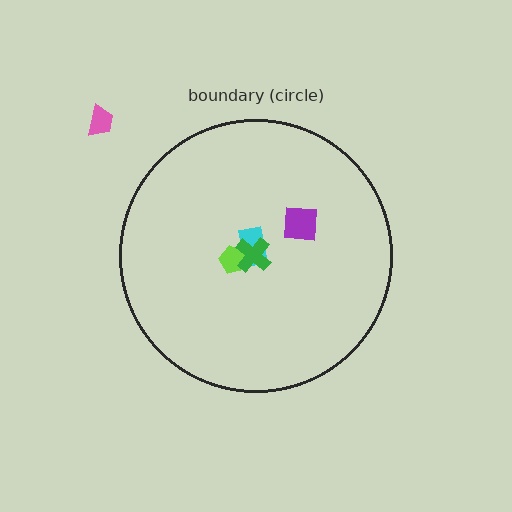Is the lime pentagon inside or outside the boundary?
Inside.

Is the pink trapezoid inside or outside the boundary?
Outside.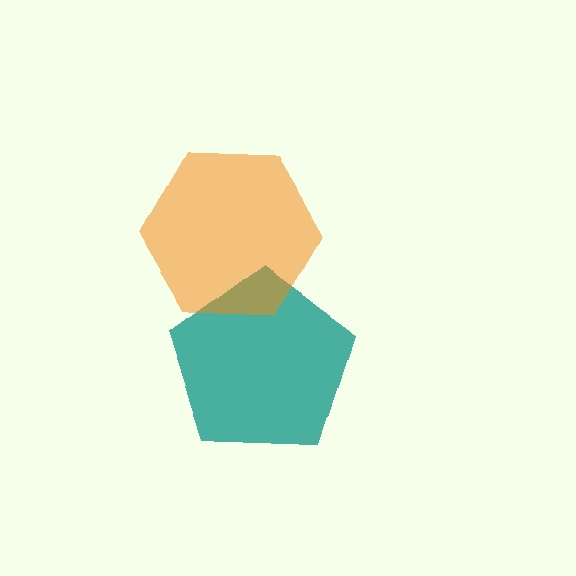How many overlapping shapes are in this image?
There are 2 overlapping shapes in the image.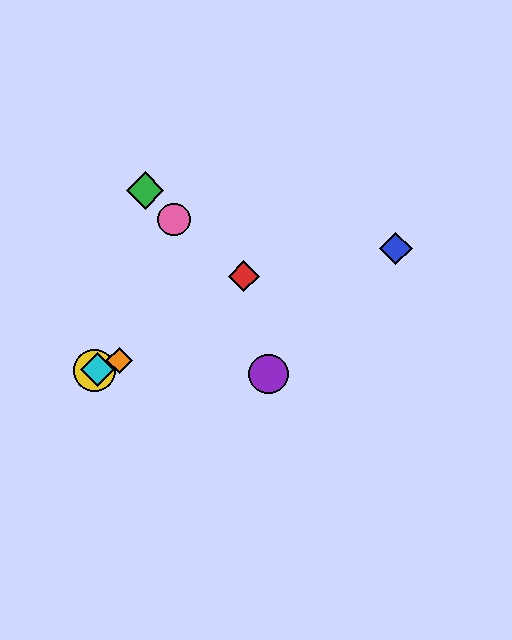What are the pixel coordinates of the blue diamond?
The blue diamond is at (396, 249).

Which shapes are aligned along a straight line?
The blue diamond, the yellow circle, the orange diamond, the cyan diamond are aligned along a straight line.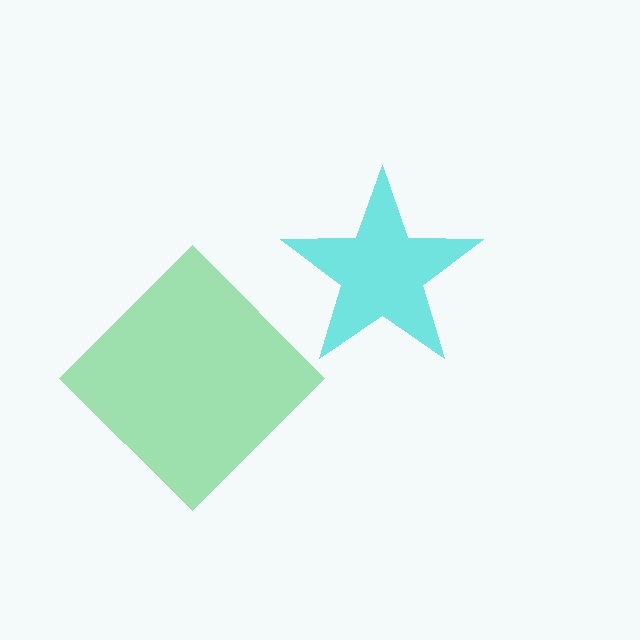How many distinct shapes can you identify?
There are 2 distinct shapes: a cyan star, a green diamond.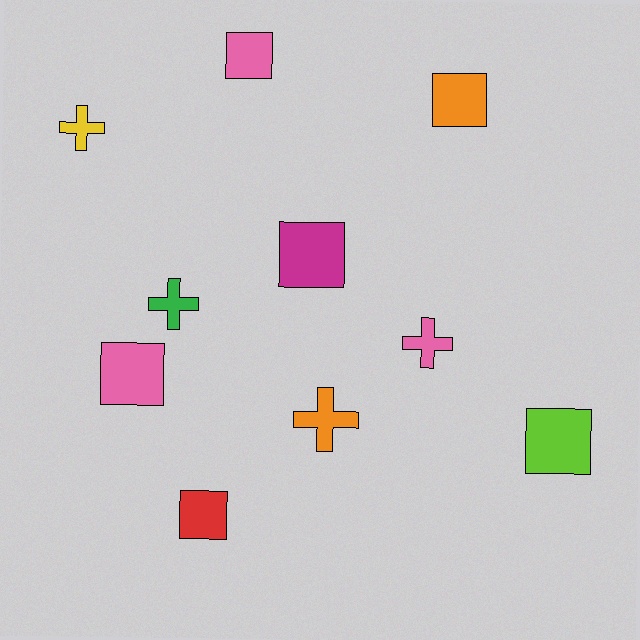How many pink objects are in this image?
There are 3 pink objects.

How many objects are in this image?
There are 10 objects.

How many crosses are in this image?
There are 4 crosses.